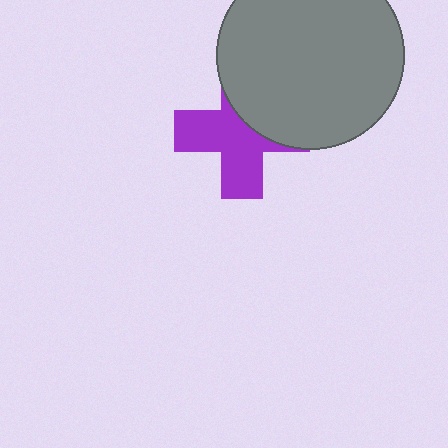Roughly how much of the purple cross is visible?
About half of it is visible (roughly 59%).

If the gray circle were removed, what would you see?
You would see the complete purple cross.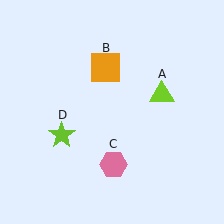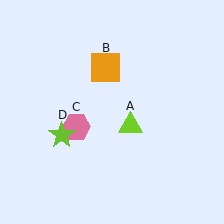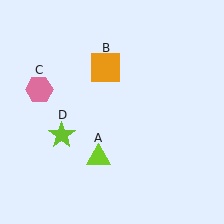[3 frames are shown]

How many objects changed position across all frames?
2 objects changed position: lime triangle (object A), pink hexagon (object C).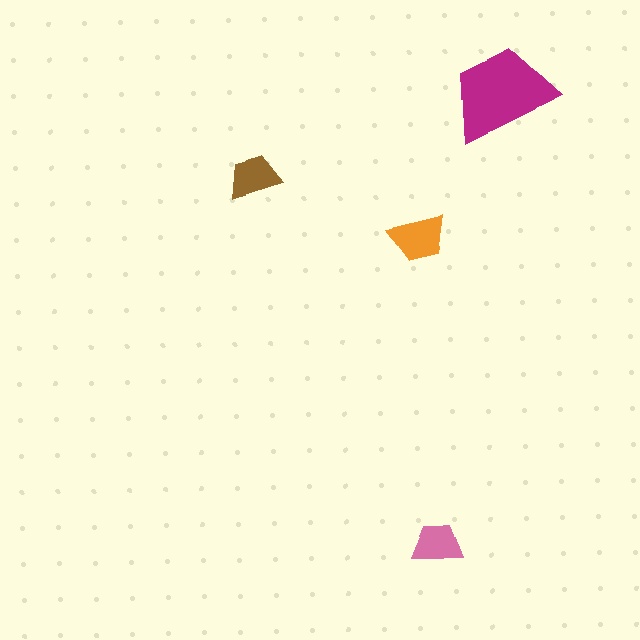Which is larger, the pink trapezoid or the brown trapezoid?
The brown one.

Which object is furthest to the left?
The brown trapezoid is leftmost.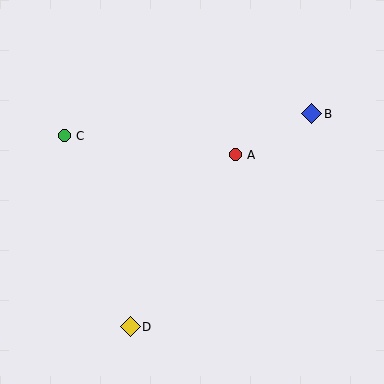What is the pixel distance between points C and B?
The distance between C and B is 248 pixels.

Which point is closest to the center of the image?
Point A at (235, 155) is closest to the center.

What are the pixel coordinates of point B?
Point B is at (312, 114).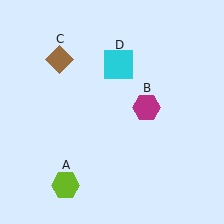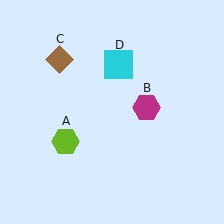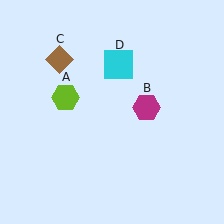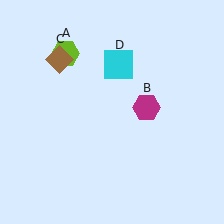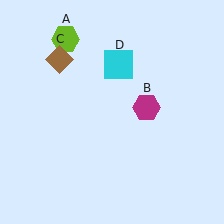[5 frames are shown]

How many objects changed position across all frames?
1 object changed position: lime hexagon (object A).